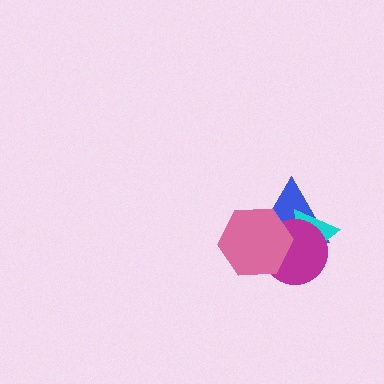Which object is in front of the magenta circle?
The pink hexagon is in front of the magenta circle.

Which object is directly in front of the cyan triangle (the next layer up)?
The magenta circle is directly in front of the cyan triangle.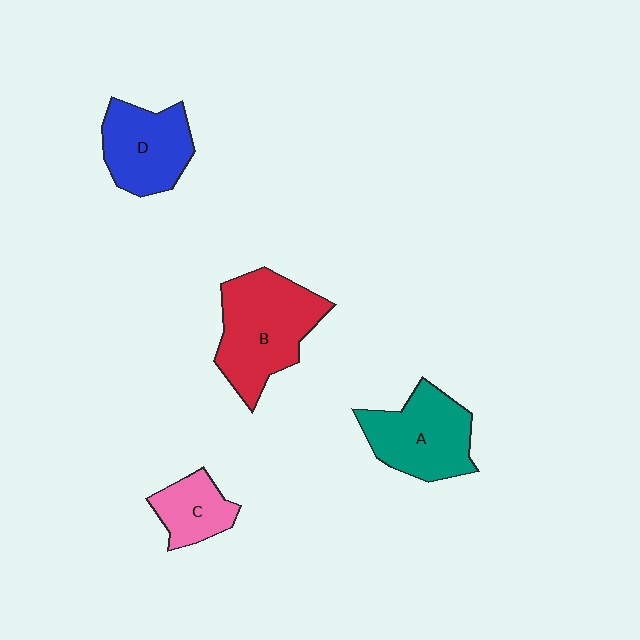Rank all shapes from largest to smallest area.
From largest to smallest: B (red), A (teal), D (blue), C (pink).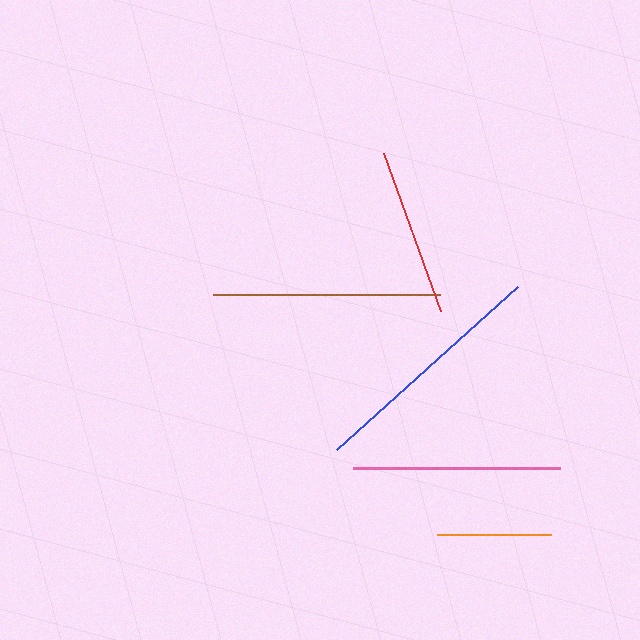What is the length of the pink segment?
The pink segment is approximately 208 pixels long.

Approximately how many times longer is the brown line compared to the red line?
The brown line is approximately 1.3 times the length of the red line.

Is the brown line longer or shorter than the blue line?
The blue line is longer than the brown line.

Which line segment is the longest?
The blue line is the longest at approximately 244 pixels.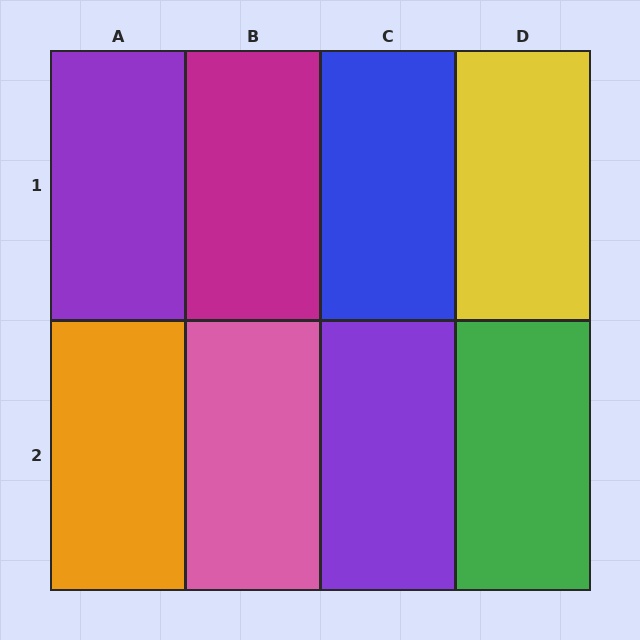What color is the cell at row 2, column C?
Purple.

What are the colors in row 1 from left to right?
Purple, magenta, blue, yellow.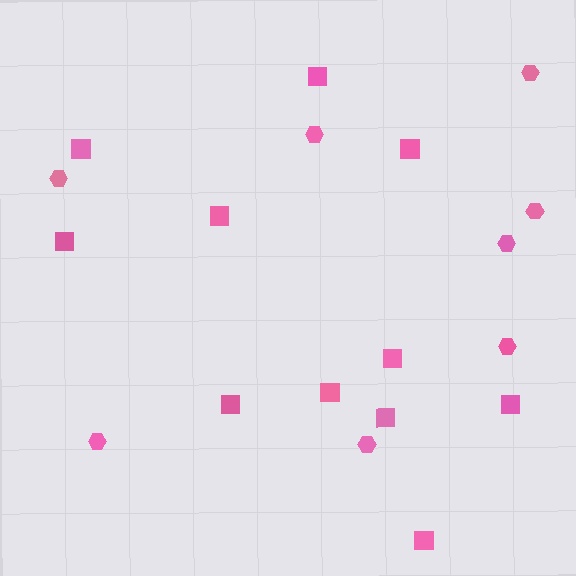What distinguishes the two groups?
There are 2 groups: one group of squares (11) and one group of hexagons (8).